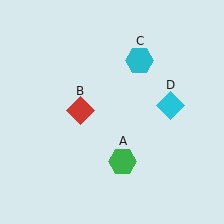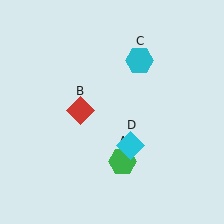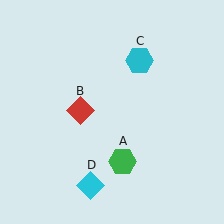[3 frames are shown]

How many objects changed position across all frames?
1 object changed position: cyan diamond (object D).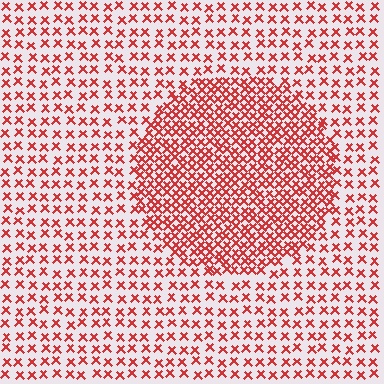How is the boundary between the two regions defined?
The boundary is defined by a change in element density (approximately 2.2x ratio). All elements are the same color, size, and shape.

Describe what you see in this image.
The image contains small red elements arranged at two different densities. A circle-shaped region is visible where the elements are more densely packed than the surrounding area.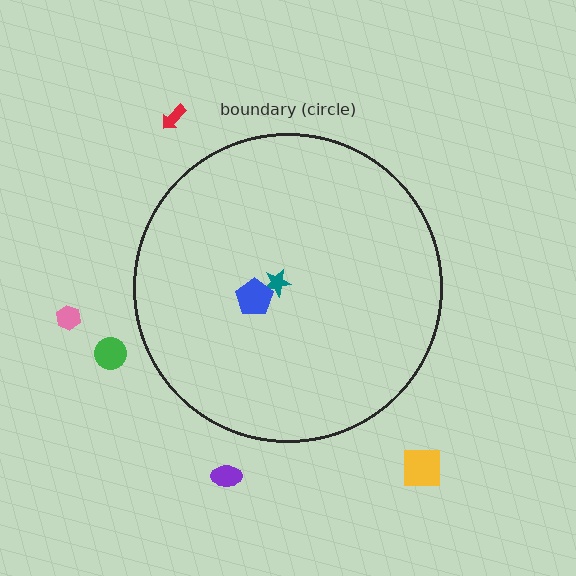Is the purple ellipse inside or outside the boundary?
Outside.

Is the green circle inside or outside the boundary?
Outside.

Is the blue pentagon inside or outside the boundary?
Inside.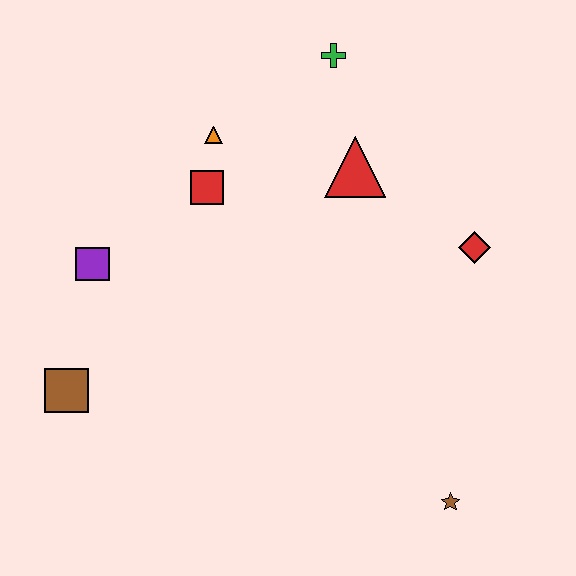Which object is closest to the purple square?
The brown square is closest to the purple square.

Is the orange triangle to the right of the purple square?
Yes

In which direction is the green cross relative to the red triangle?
The green cross is above the red triangle.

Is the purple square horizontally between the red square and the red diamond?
No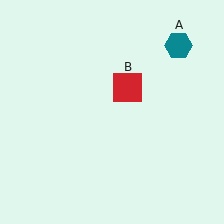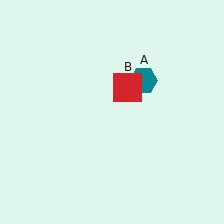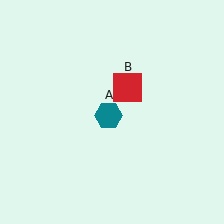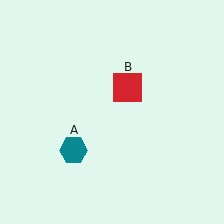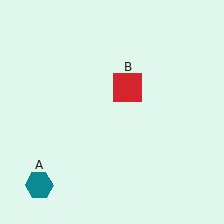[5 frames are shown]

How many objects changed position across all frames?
1 object changed position: teal hexagon (object A).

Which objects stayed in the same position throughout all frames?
Red square (object B) remained stationary.